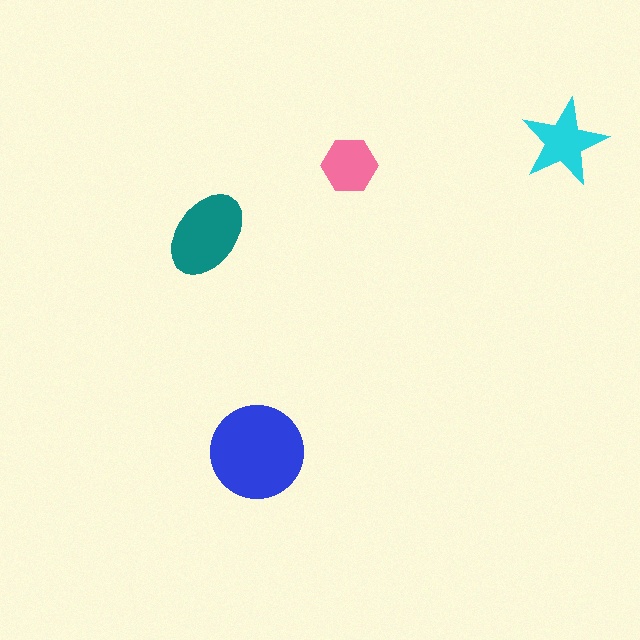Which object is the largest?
The blue circle.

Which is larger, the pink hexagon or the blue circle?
The blue circle.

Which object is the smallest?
The pink hexagon.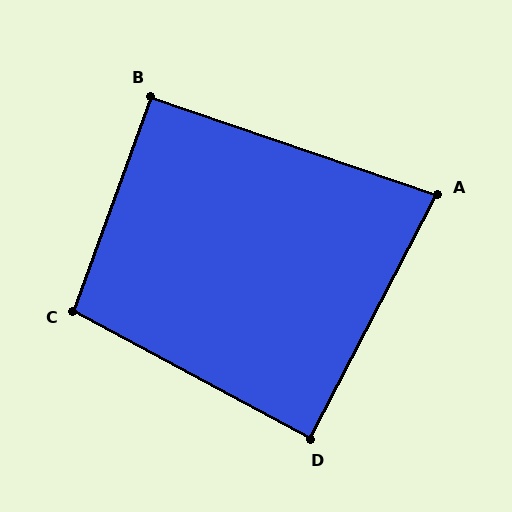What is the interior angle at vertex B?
Approximately 91 degrees (approximately right).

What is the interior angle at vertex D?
Approximately 89 degrees (approximately right).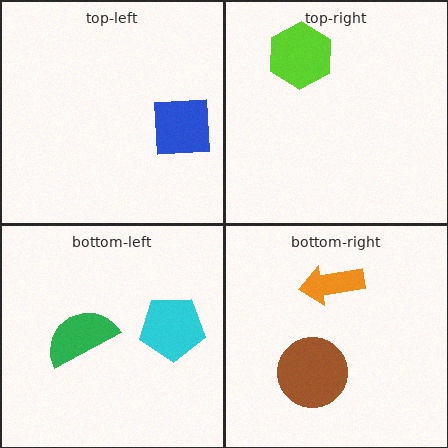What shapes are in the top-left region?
The blue square.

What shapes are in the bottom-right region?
The brown circle, the orange arrow.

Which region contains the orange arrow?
The bottom-right region.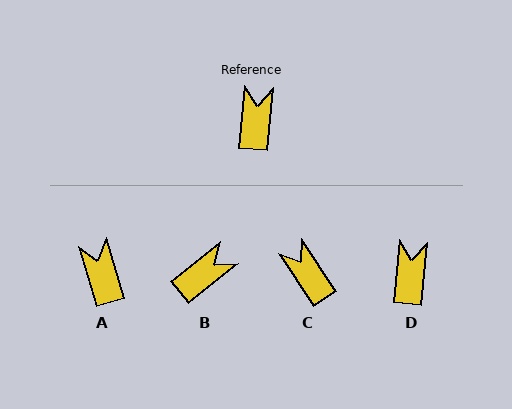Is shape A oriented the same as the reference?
No, it is off by about 21 degrees.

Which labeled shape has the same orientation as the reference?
D.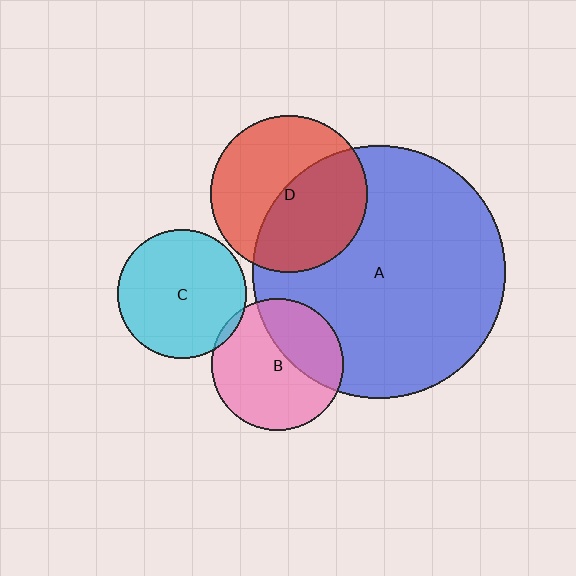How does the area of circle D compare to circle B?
Approximately 1.4 times.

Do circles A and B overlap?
Yes.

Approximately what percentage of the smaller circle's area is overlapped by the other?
Approximately 35%.